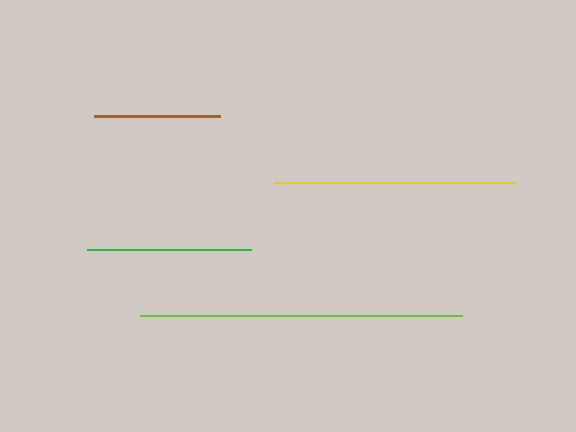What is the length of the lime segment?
The lime segment is approximately 323 pixels long.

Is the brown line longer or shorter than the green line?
The green line is longer than the brown line.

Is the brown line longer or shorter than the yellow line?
The yellow line is longer than the brown line.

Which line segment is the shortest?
The brown line is the shortest at approximately 126 pixels.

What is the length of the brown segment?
The brown segment is approximately 126 pixels long.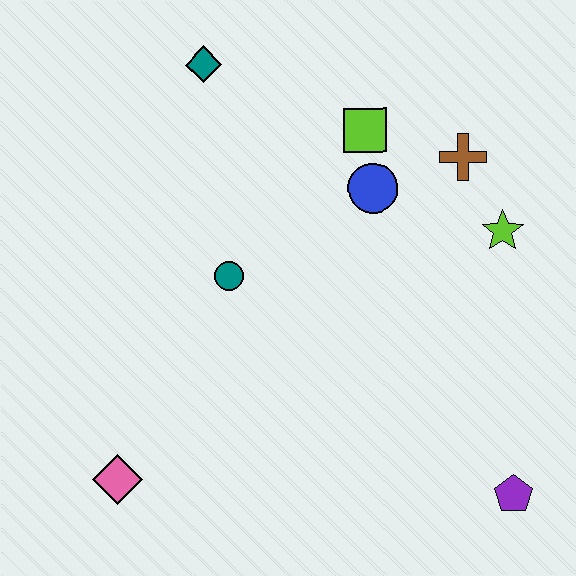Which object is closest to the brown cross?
The lime star is closest to the brown cross.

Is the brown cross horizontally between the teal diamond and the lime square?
No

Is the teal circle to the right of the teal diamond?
Yes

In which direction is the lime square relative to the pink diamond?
The lime square is above the pink diamond.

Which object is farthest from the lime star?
The pink diamond is farthest from the lime star.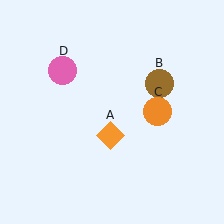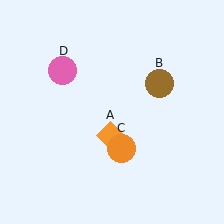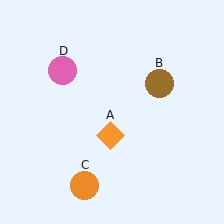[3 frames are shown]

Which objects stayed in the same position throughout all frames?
Orange diamond (object A) and brown circle (object B) and pink circle (object D) remained stationary.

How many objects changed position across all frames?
1 object changed position: orange circle (object C).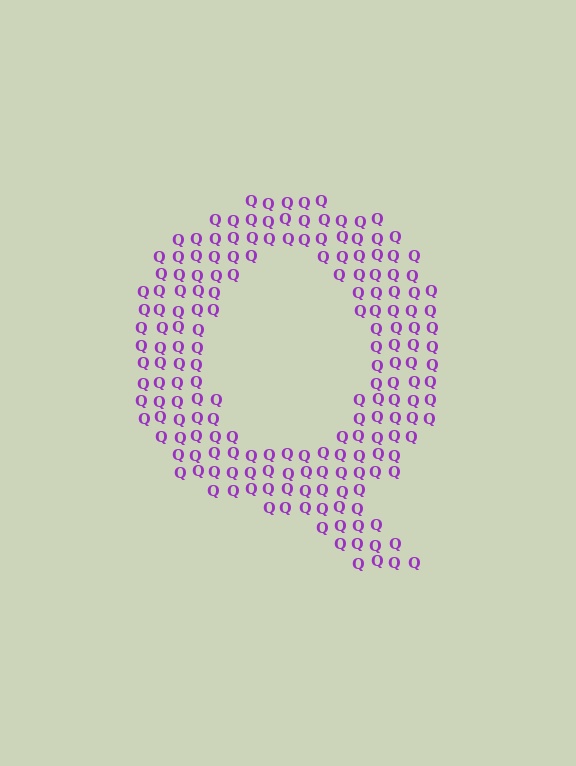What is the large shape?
The large shape is the letter Q.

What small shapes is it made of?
It is made of small letter Q's.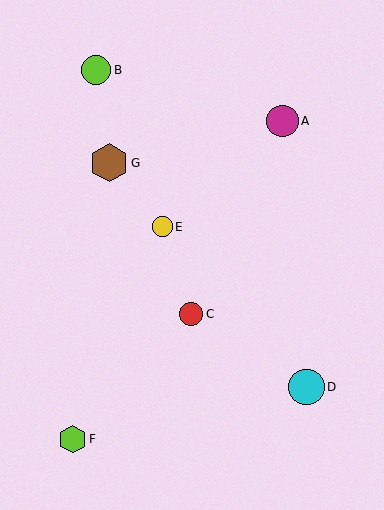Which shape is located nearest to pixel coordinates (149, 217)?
The yellow circle (labeled E) at (162, 227) is nearest to that location.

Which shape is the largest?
The brown hexagon (labeled G) is the largest.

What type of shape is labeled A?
Shape A is a magenta circle.